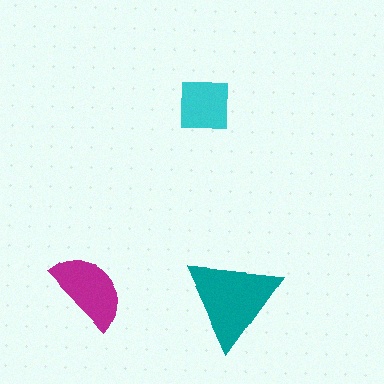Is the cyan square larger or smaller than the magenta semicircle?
Smaller.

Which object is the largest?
The teal triangle.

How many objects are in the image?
There are 3 objects in the image.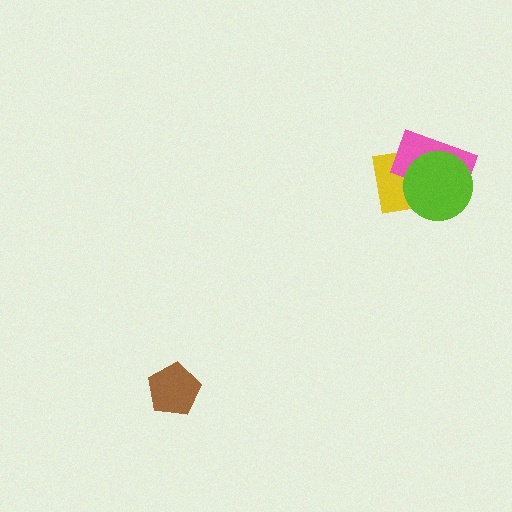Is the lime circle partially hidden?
No, no other shape covers it.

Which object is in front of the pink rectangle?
The lime circle is in front of the pink rectangle.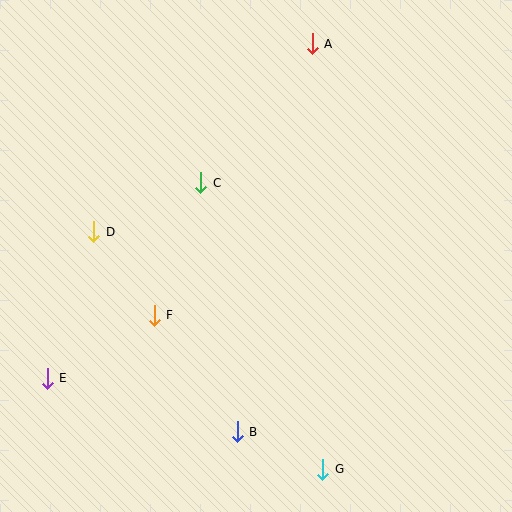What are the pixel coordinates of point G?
Point G is at (323, 469).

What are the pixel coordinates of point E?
Point E is at (47, 378).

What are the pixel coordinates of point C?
Point C is at (201, 183).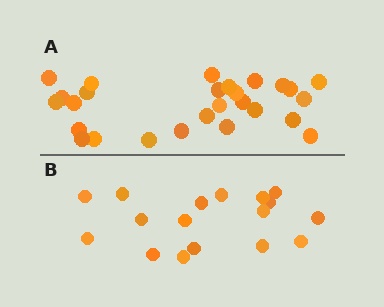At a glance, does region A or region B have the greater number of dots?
Region A (the top region) has more dots.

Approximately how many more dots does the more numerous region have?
Region A has roughly 10 or so more dots than region B.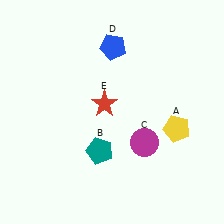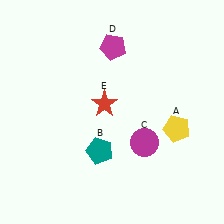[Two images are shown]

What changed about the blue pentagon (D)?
In Image 1, D is blue. In Image 2, it changed to magenta.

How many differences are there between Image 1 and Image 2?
There is 1 difference between the two images.